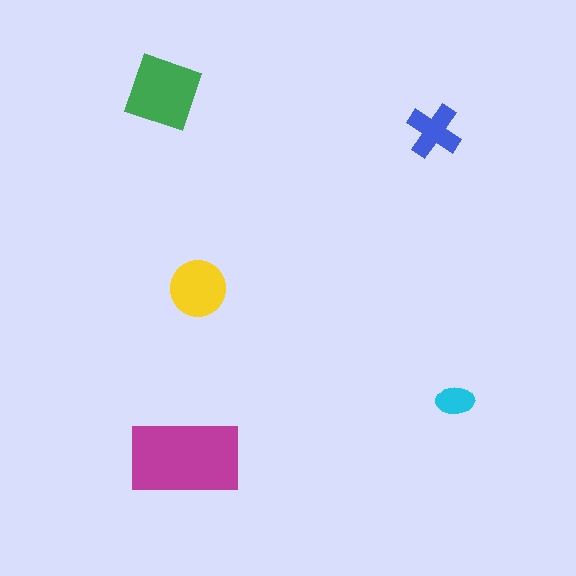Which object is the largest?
The magenta rectangle.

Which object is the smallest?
The cyan ellipse.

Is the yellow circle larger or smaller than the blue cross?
Larger.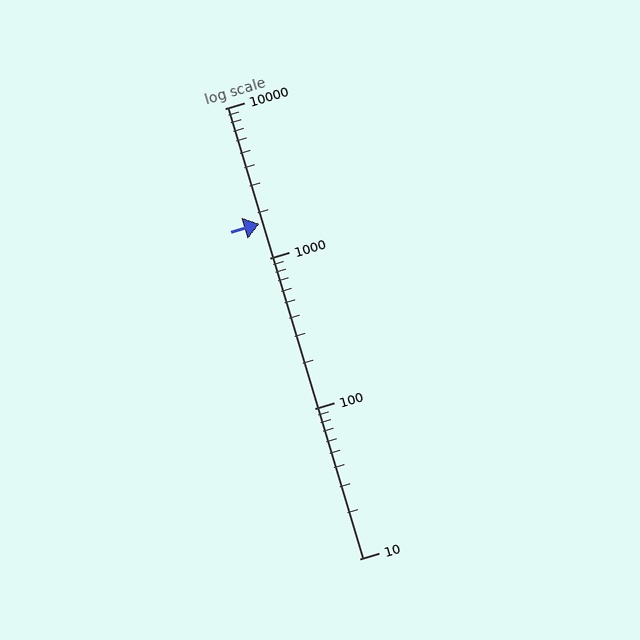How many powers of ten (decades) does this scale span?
The scale spans 3 decades, from 10 to 10000.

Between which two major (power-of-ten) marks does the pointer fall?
The pointer is between 1000 and 10000.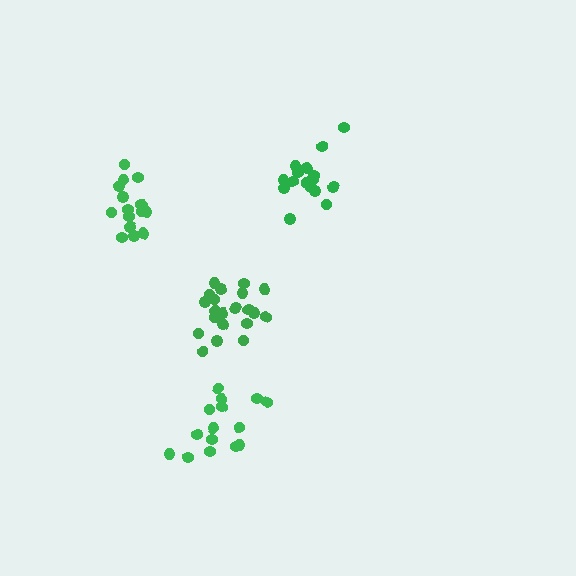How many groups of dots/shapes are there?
There are 4 groups.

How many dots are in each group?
Group 1: 17 dots, Group 2: 18 dots, Group 3: 21 dots, Group 4: 15 dots (71 total).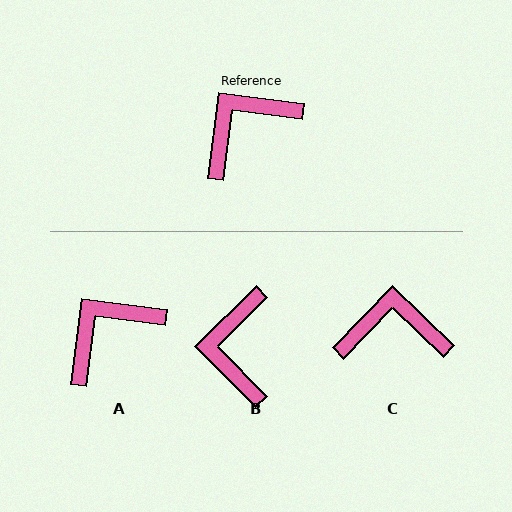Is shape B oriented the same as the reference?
No, it is off by about 52 degrees.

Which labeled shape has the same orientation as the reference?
A.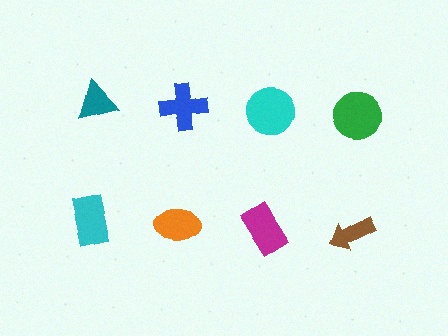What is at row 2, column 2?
An orange ellipse.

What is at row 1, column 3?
A cyan circle.